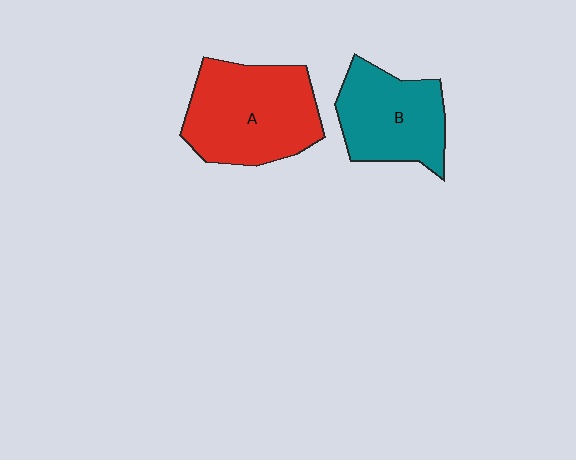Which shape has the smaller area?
Shape B (teal).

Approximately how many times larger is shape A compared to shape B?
Approximately 1.3 times.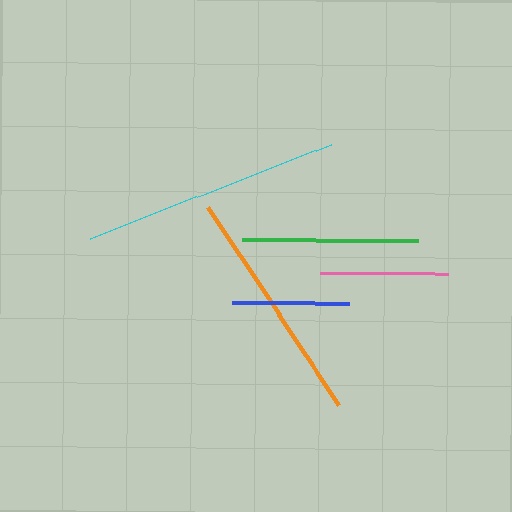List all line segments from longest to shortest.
From longest to shortest: cyan, orange, green, pink, blue.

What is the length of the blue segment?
The blue segment is approximately 117 pixels long.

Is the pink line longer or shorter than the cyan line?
The cyan line is longer than the pink line.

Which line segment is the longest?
The cyan line is the longest at approximately 258 pixels.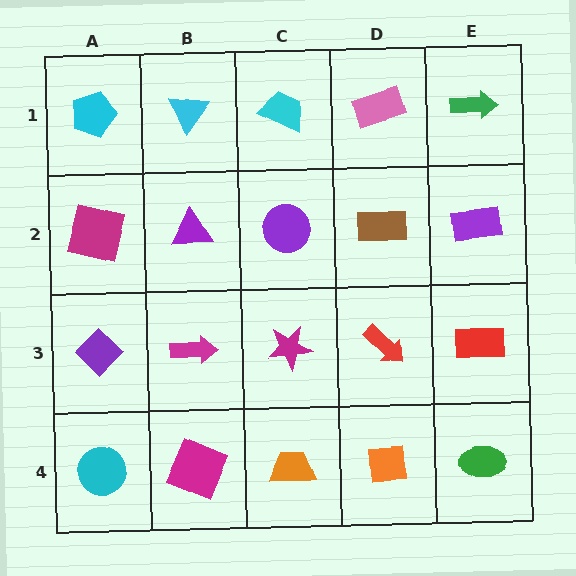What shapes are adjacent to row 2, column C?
A cyan trapezoid (row 1, column C), a magenta star (row 3, column C), a purple triangle (row 2, column B), a brown rectangle (row 2, column D).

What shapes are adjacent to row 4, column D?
A red arrow (row 3, column D), an orange trapezoid (row 4, column C), a green ellipse (row 4, column E).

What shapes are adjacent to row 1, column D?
A brown rectangle (row 2, column D), a cyan trapezoid (row 1, column C), a green arrow (row 1, column E).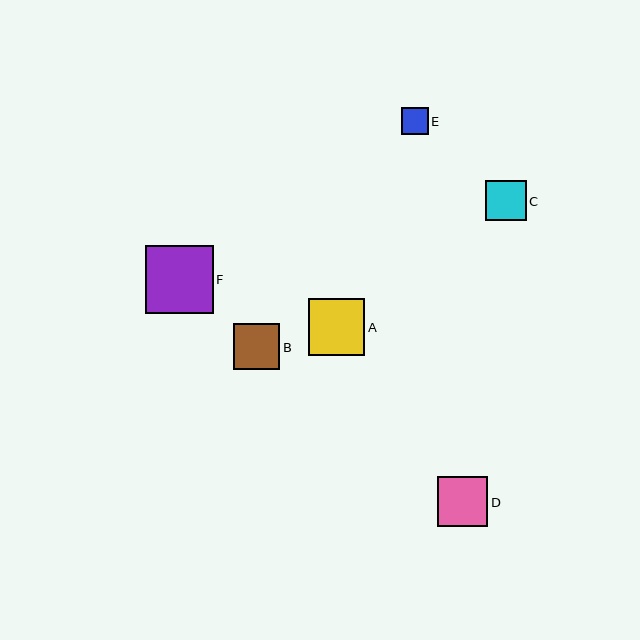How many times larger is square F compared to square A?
Square F is approximately 1.2 times the size of square A.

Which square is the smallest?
Square E is the smallest with a size of approximately 27 pixels.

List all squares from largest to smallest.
From largest to smallest: F, A, D, B, C, E.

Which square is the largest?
Square F is the largest with a size of approximately 68 pixels.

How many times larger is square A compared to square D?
Square A is approximately 1.1 times the size of square D.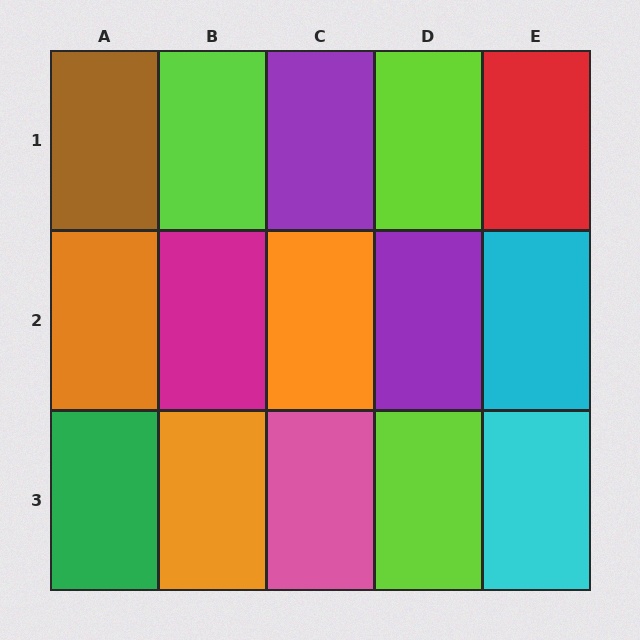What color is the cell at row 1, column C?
Purple.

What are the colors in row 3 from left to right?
Green, orange, pink, lime, cyan.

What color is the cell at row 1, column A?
Brown.